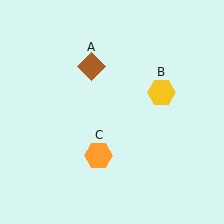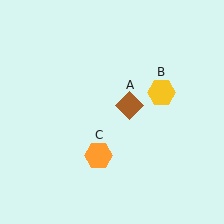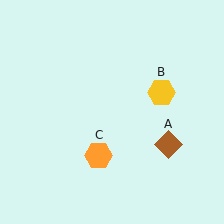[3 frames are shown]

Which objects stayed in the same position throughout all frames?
Yellow hexagon (object B) and orange hexagon (object C) remained stationary.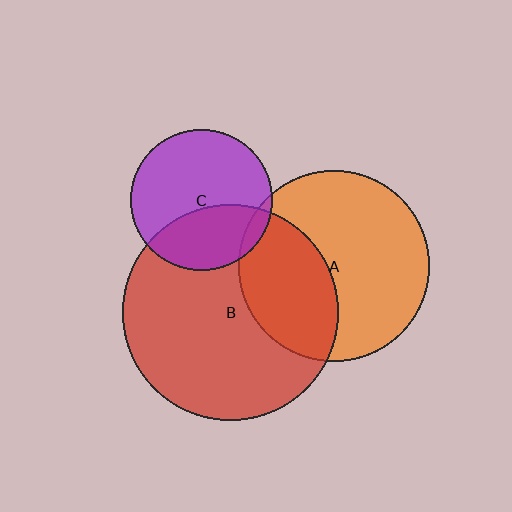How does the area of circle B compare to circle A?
Approximately 1.3 times.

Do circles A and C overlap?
Yes.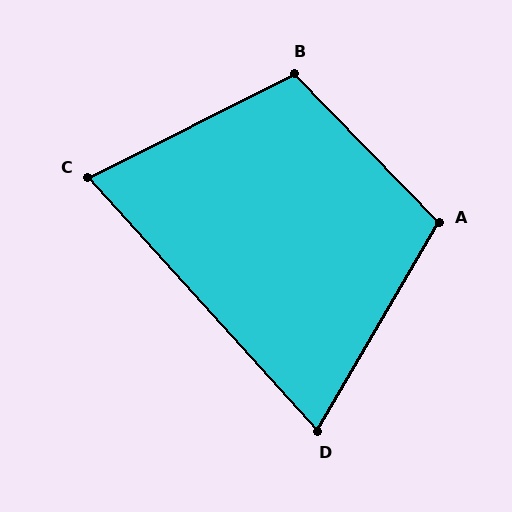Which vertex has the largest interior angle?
B, at approximately 108 degrees.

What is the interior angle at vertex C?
Approximately 74 degrees (acute).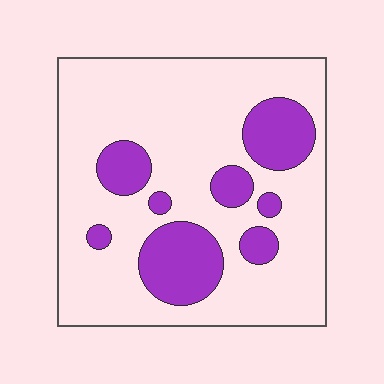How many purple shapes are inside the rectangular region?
8.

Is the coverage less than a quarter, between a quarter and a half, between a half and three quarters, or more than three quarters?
Less than a quarter.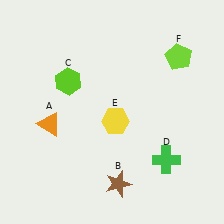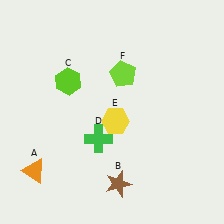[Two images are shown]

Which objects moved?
The objects that moved are: the orange triangle (A), the green cross (D), the lime pentagon (F).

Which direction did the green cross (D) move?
The green cross (D) moved left.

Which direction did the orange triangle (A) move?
The orange triangle (A) moved down.